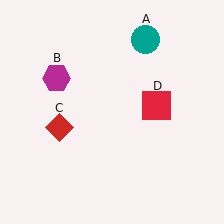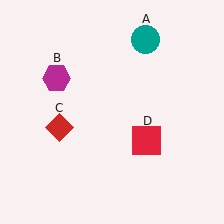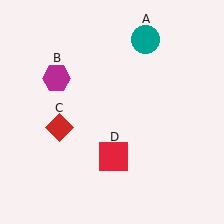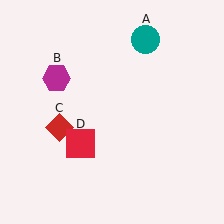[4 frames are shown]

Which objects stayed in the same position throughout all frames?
Teal circle (object A) and magenta hexagon (object B) and red diamond (object C) remained stationary.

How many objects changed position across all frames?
1 object changed position: red square (object D).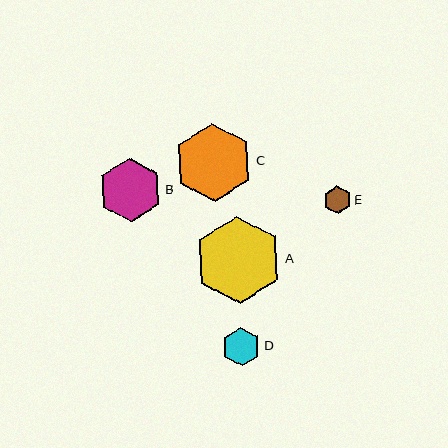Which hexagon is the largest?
Hexagon A is the largest with a size of approximately 88 pixels.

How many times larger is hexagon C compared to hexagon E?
Hexagon C is approximately 2.8 times the size of hexagon E.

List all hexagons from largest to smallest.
From largest to smallest: A, C, B, D, E.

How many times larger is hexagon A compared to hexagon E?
Hexagon A is approximately 3.1 times the size of hexagon E.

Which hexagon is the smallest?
Hexagon E is the smallest with a size of approximately 28 pixels.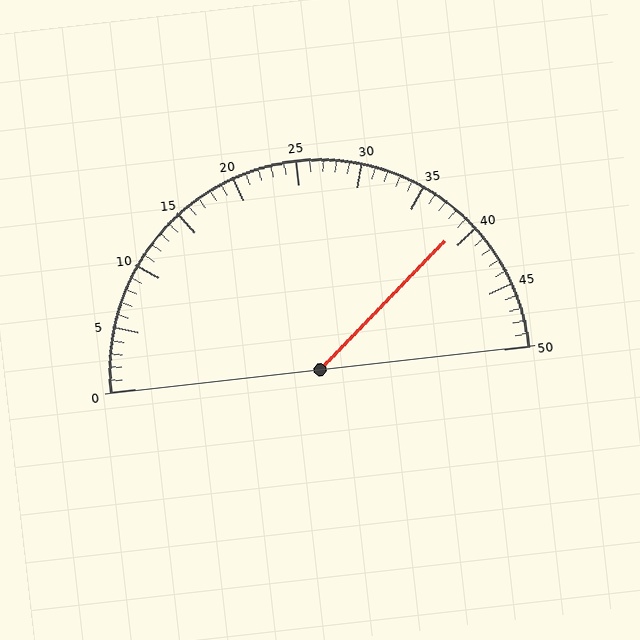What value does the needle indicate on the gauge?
The needle indicates approximately 39.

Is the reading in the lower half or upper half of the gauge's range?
The reading is in the upper half of the range (0 to 50).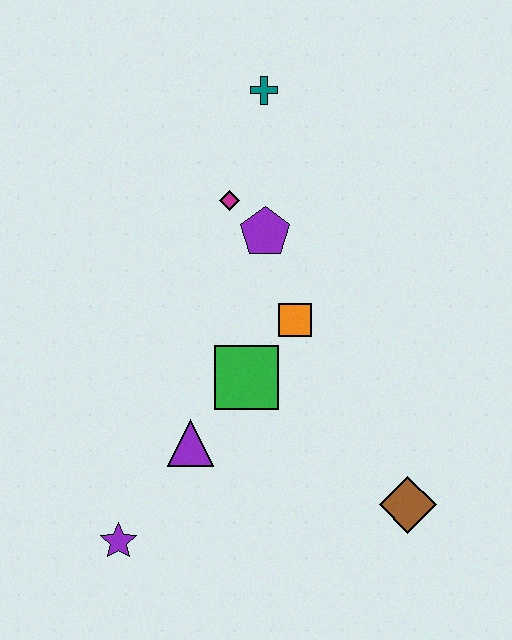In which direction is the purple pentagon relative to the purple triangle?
The purple pentagon is above the purple triangle.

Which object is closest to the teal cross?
The magenta diamond is closest to the teal cross.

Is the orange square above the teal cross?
No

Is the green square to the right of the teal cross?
No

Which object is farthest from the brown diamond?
The teal cross is farthest from the brown diamond.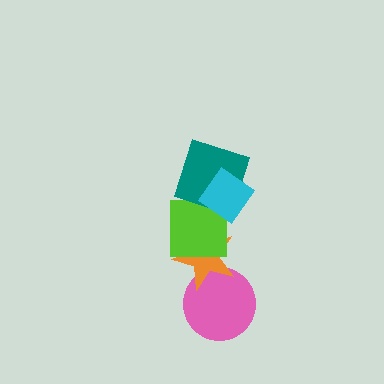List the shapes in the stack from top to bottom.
From top to bottom: the cyan diamond, the teal square, the lime square, the orange star, the pink circle.